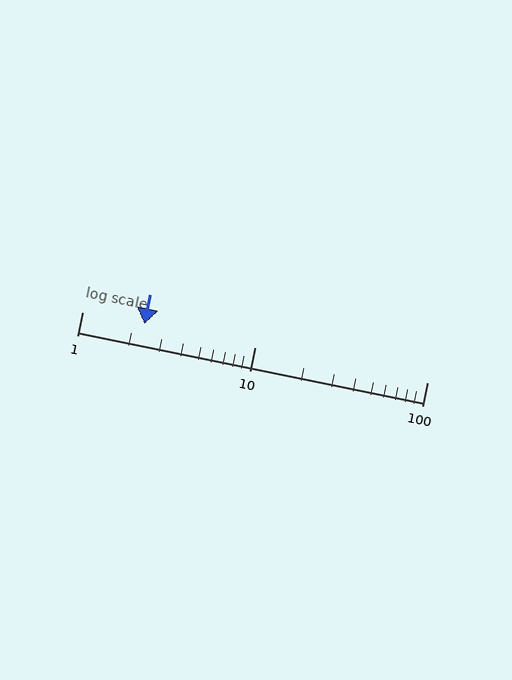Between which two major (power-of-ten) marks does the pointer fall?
The pointer is between 1 and 10.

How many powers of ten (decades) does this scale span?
The scale spans 2 decades, from 1 to 100.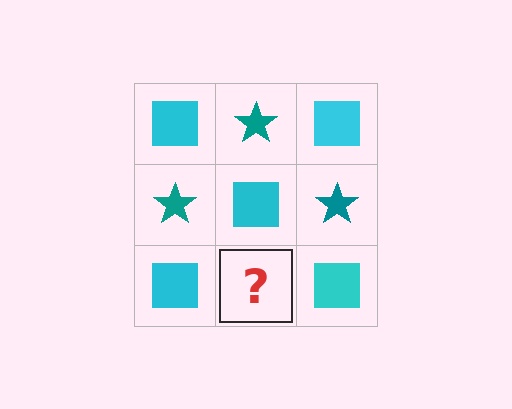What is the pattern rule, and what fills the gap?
The rule is that it alternates cyan square and teal star in a checkerboard pattern. The gap should be filled with a teal star.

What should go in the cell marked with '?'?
The missing cell should contain a teal star.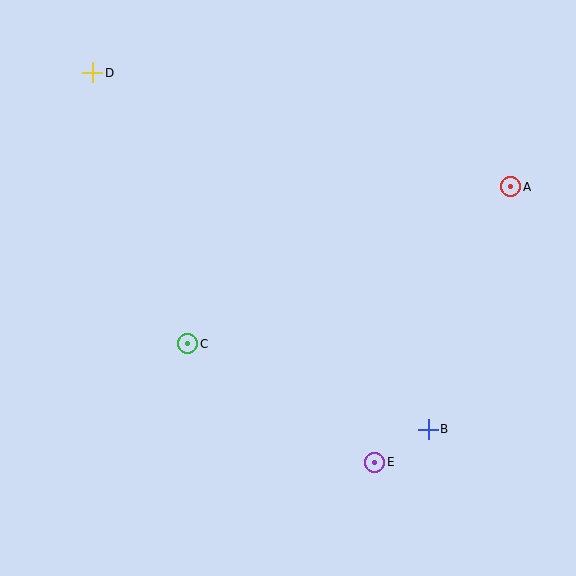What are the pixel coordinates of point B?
Point B is at (428, 429).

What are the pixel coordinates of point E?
Point E is at (375, 462).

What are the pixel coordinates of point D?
Point D is at (93, 73).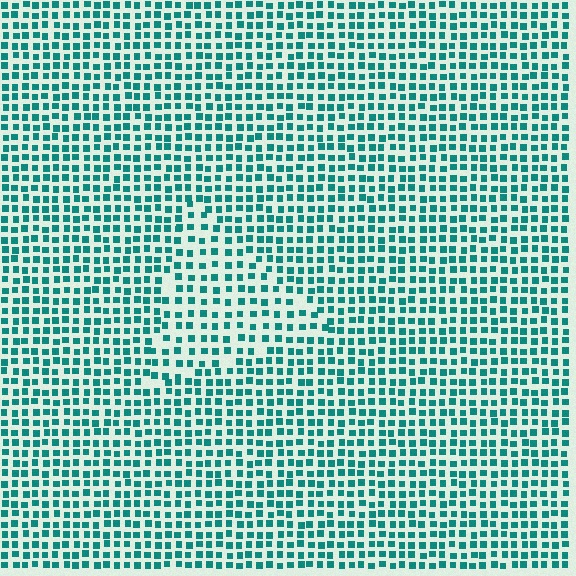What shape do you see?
I see a triangle.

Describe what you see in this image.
The image contains small teal elements arranged at two different densities. A triangle-shaped region is visible where the elements are less densely packed than the surrounding area.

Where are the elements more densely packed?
The elements are more densely packed outside the triangle boundary.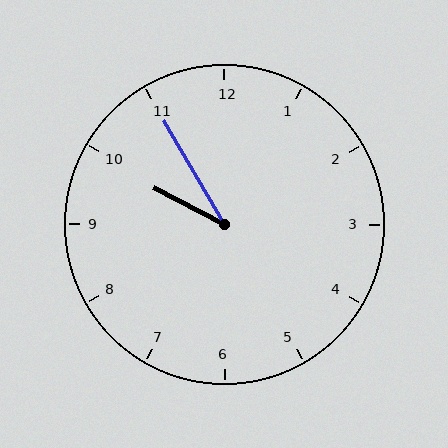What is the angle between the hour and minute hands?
Approximately 32 degrees.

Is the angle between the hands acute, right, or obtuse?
It is acute.